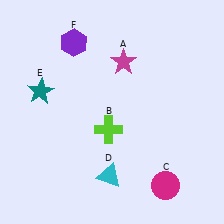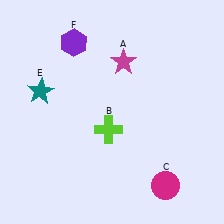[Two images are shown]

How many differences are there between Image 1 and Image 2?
There is 1 difference between the two images.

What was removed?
The cyan triangle (D) was removed in Image 2.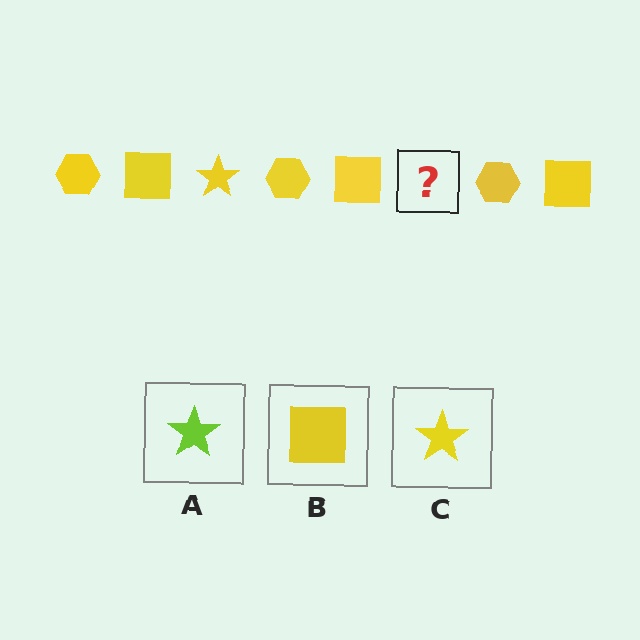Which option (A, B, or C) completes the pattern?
C.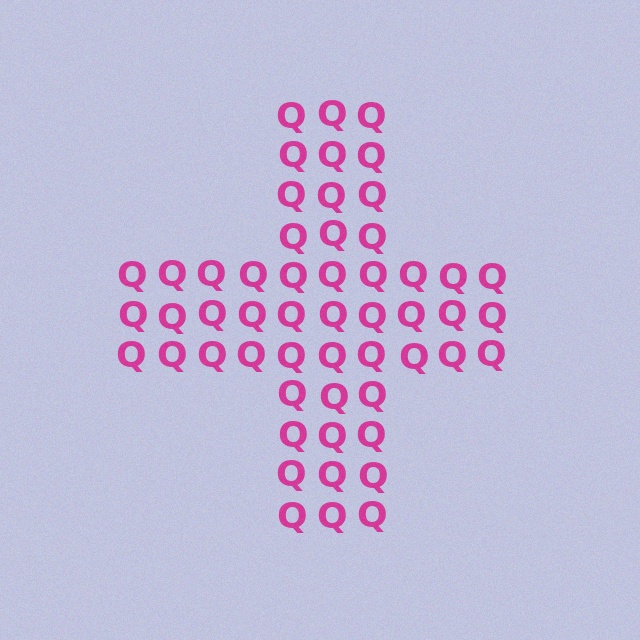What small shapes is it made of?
It is made of small letter Q's.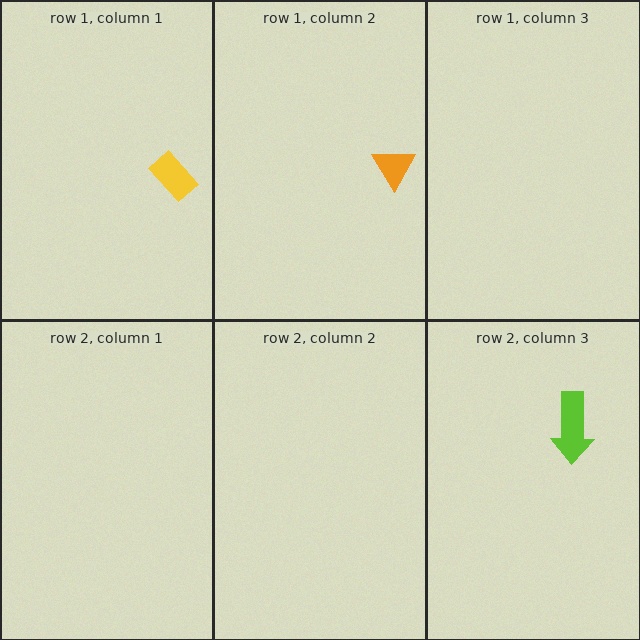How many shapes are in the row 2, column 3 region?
1.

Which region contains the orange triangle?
The row 1, column 2 region.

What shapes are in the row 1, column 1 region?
The yellow rectangle.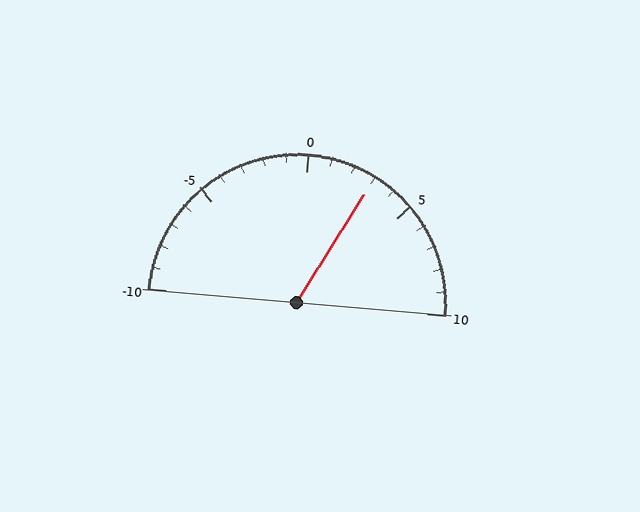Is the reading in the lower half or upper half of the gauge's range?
The reading is in the upper half of the range (-10 to 10).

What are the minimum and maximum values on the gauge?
The gauge ranges from -10 to 10.